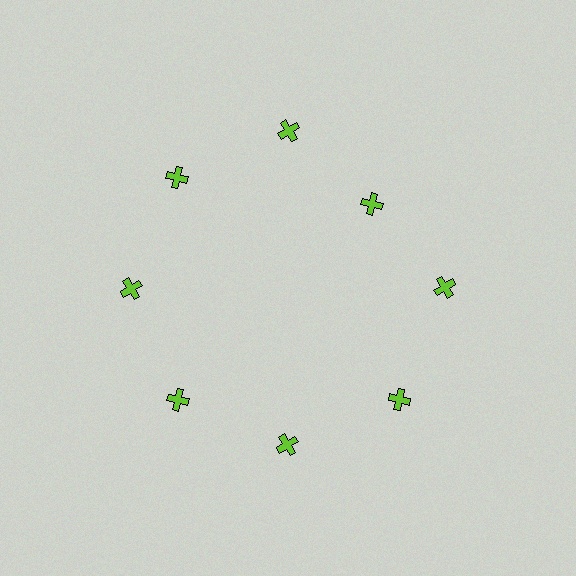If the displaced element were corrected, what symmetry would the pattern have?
It would have 8-fold rotational symmetry — the pattern would map onto itself every 45 degrees.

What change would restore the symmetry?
The symmetry would be restored by moving it outward, back onto the ring so that all 8 crosses sit at equal angles and equal distance from the center.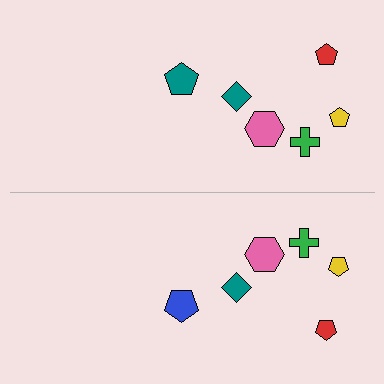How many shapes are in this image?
There are 12 shapes in this image.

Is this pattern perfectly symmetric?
No, the pattern is not perfectly symmetric. The blue pentagon on the bottom side breaks the symmetry — its mirror counterpart is teal.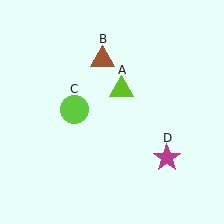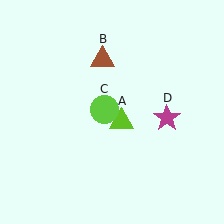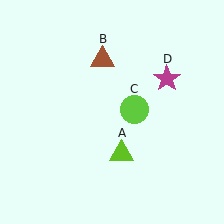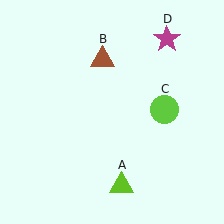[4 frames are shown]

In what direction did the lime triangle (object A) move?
The lime triangle (object A) moved down.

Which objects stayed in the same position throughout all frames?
Brown triangle (object B) remained stationary.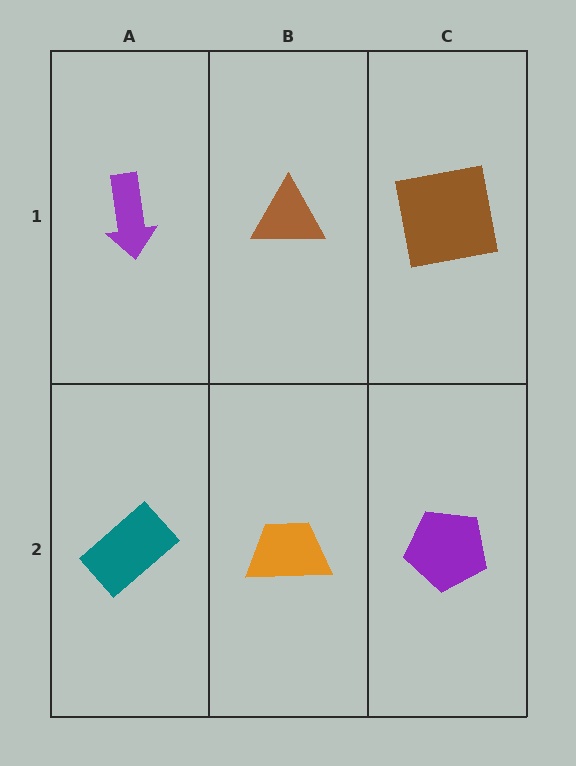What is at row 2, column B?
An orange trapezoid.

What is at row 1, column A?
A purple arrow.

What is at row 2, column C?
A purple pentagon.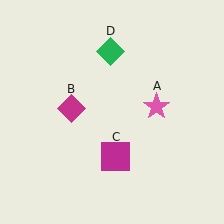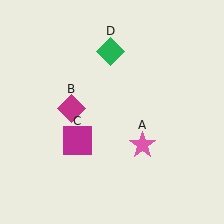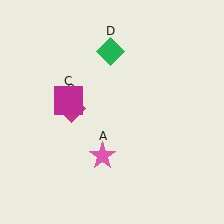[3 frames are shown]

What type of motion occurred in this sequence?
The pink star (object A), magenta square (object C) rotated clockwise around the center of the scene.